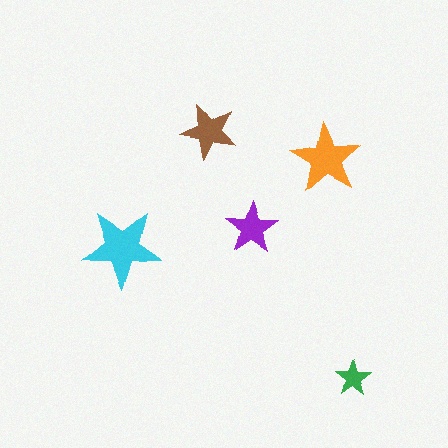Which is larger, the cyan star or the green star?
The cyan one.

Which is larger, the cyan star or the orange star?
The cyan one.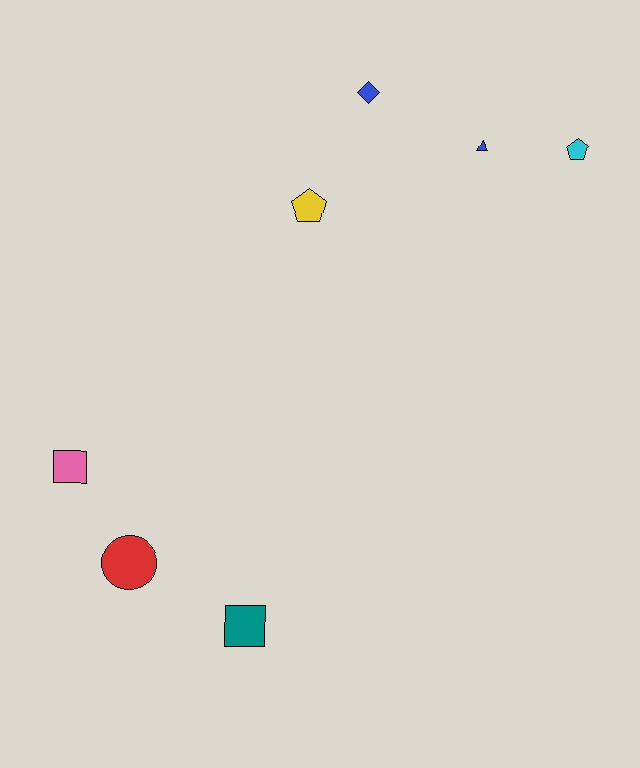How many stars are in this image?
There are no stars.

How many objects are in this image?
There are 7 objects.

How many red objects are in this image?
There is 1 red object.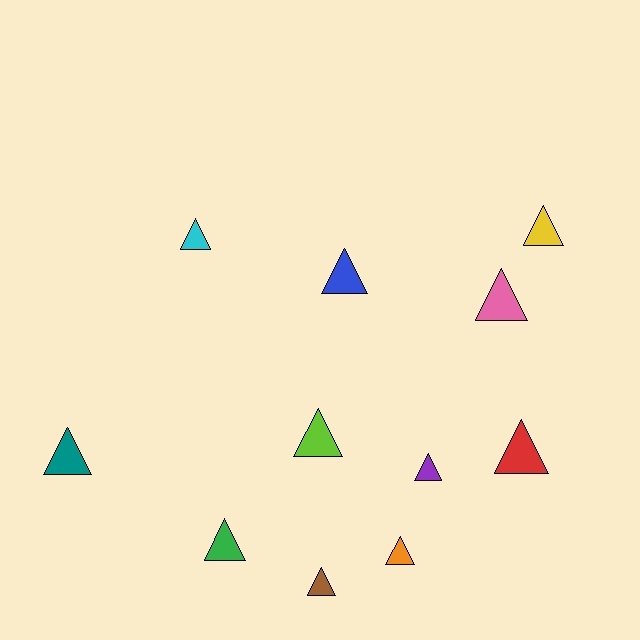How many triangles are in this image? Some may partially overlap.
There are 11 triangles.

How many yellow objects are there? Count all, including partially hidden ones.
There is 1 yellow object.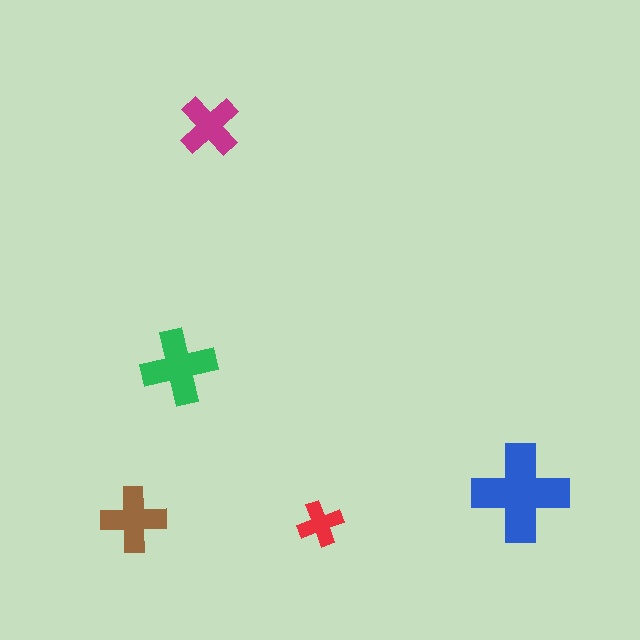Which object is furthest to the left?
The brown cross is leftmost.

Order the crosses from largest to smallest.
the blue one, the green one, the brown one, the magenta one, the red one.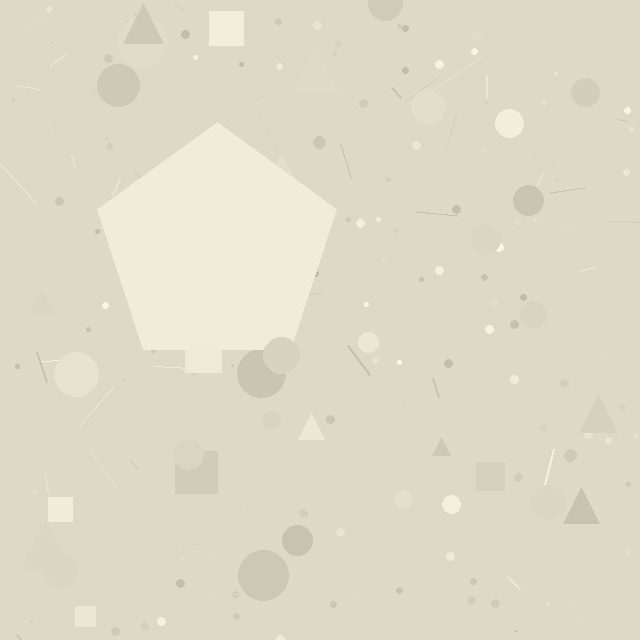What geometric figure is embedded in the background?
A pentagon is embedded in the background.